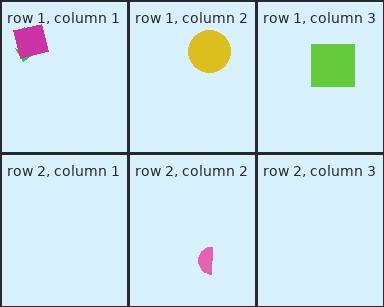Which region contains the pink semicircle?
The row 2, column 2 region.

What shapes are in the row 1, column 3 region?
The lime square.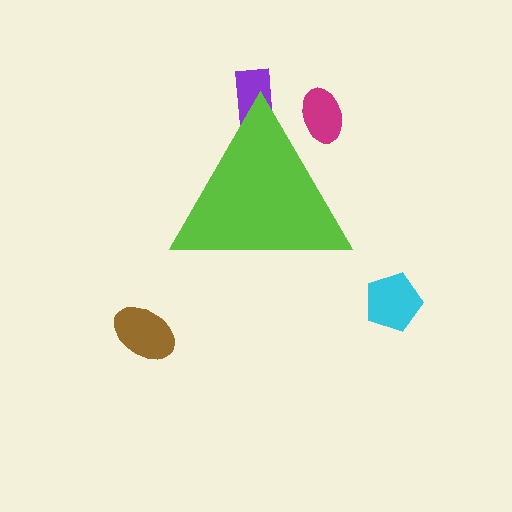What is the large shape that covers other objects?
A lime triangle.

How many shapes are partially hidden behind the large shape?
2 shapes are partially hidden.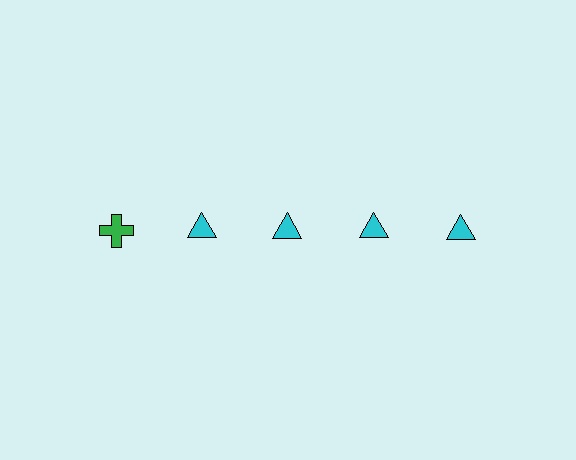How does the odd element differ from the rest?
It differs in both color (green instead of cyan) and shape (cross instead of triangle).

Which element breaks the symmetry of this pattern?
The green cross in the top row, leftmost column breaks the symmetry. All other shapes are cyan triangles.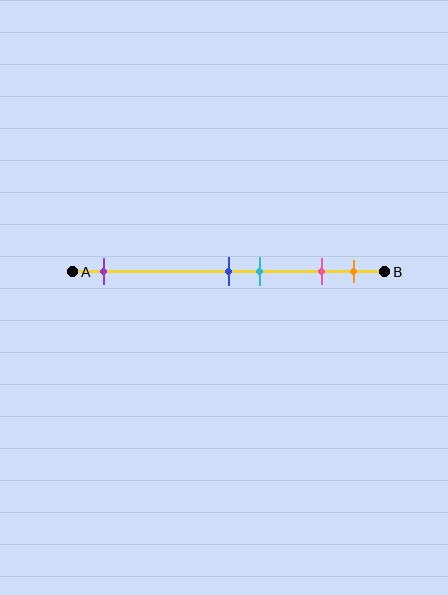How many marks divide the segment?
There are 5 marks dividing the segment.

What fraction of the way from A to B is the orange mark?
The orange mark is approximately 90% (0.9) of the way from A to B.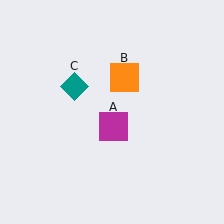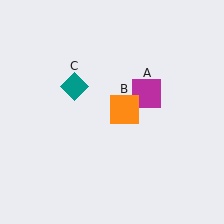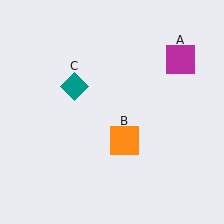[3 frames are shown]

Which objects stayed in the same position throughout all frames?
Teal diamond (object C) remained stationary.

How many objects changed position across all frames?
2 objects changed position: magenta square (object A), orange square (object B).